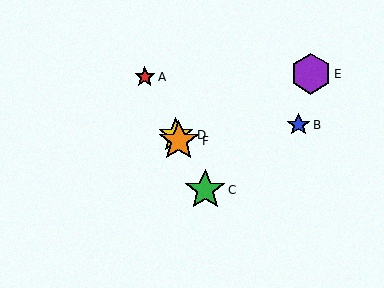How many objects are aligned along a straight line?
4 objects (A, C, D, F) are aligned along a straight line.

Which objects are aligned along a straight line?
Objects A, C, D, F are aligned along a straight line.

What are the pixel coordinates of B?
Object B is at (299, 125).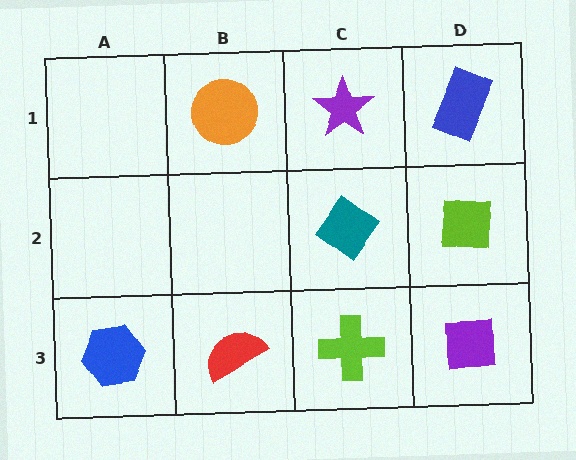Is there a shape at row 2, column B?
No, that cell is empty.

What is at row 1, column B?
An orange circle.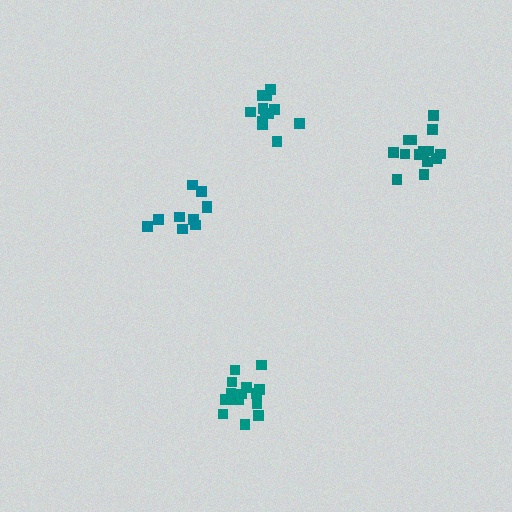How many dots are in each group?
Group 1: 10 dots, Group 2: 16 dots, Group 3: 14 dots, Group 4: 12 dots (52 total).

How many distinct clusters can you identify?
There are 4 distinct clusters.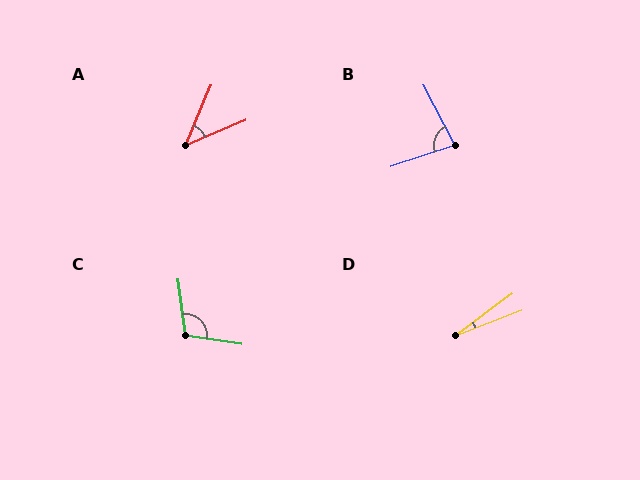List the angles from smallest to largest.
D (16°), A (45°), B (81°), C (105°).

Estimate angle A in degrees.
Approximately 45 degrees.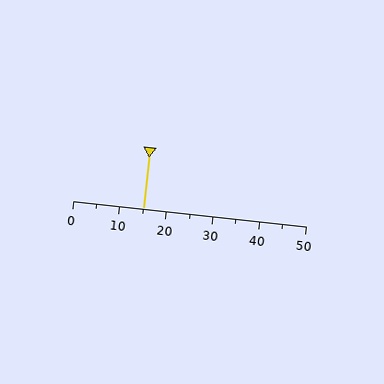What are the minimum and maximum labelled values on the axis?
The axis runs from 0 to 50.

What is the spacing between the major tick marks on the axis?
The major ticks are spaced 10 apart.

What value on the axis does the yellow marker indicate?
The marker indicates approximately 15.